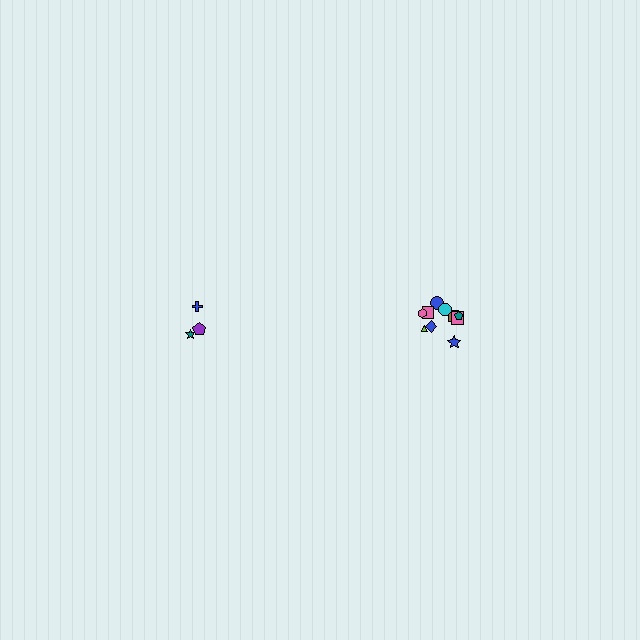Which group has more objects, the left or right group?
The right group.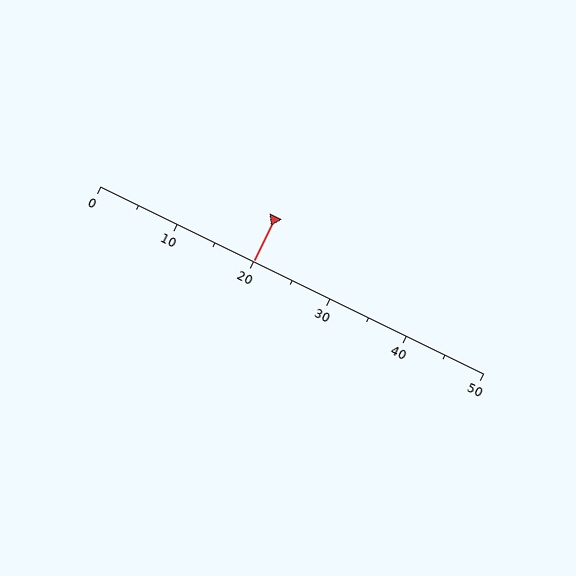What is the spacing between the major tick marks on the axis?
The major ticks are spaced 10 apart.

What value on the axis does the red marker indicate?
The marker indicates approximately 20.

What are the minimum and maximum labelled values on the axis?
The axis runs from 0 to 50.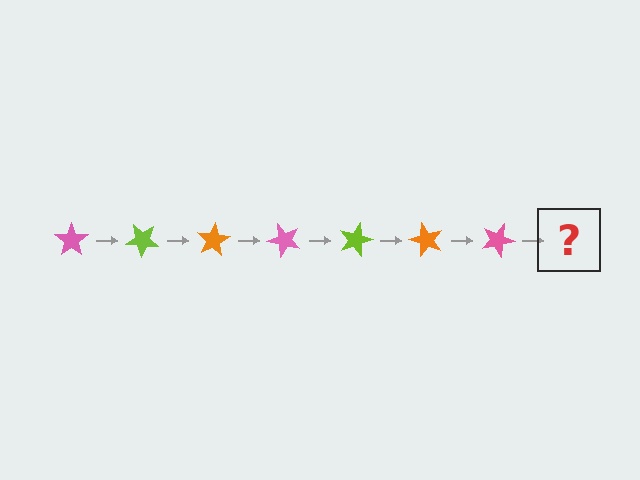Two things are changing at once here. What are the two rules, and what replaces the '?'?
The two rules are that it rotates 40 degrees each step and the color cycles through pink, lime, and orange. The '?' should be a lime star, rotated 280 degrees from the start.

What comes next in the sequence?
The next element should be a lime star, rotated 280 degrees from the start.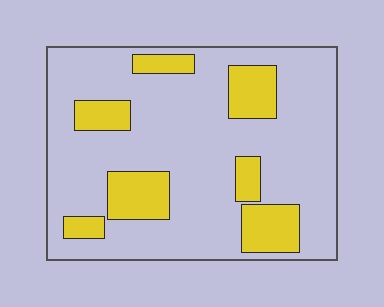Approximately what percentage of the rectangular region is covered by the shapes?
Approximately 20%.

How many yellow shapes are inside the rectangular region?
7.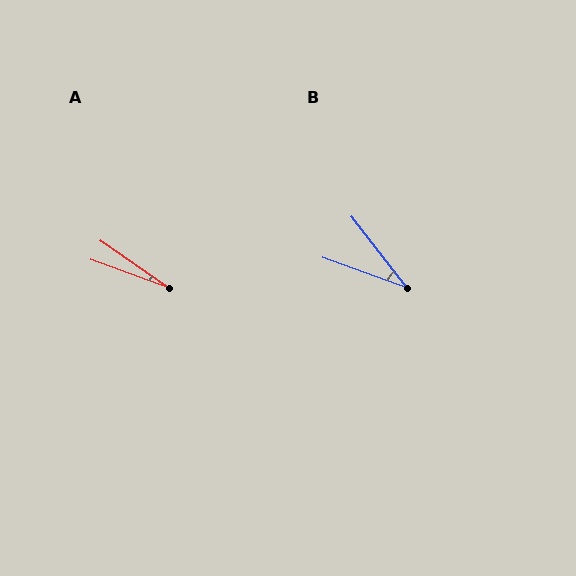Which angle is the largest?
B, at approximately 32 degrees.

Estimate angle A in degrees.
Approximately 15 degrees.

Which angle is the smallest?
A, at approximately 15 degrees.